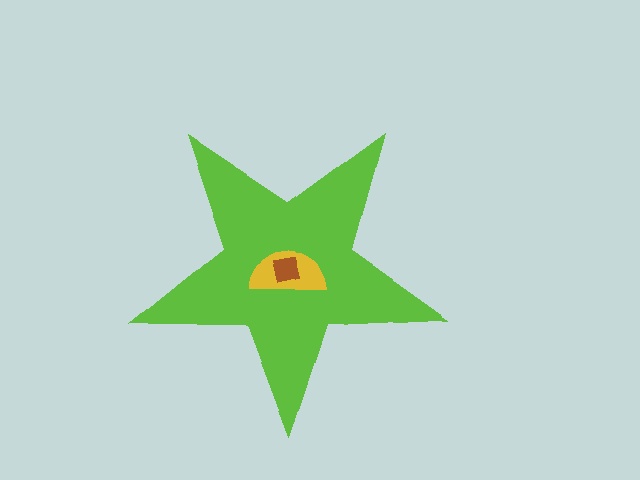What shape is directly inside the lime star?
The yellow semicircle.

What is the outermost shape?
The lime star.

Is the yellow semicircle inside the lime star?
Yes.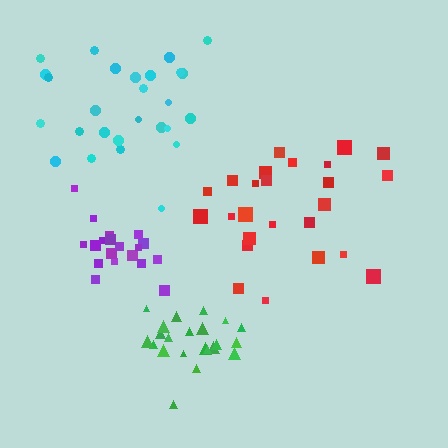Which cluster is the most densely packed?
Green.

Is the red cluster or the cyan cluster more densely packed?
Cyan.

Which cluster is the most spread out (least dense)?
Red.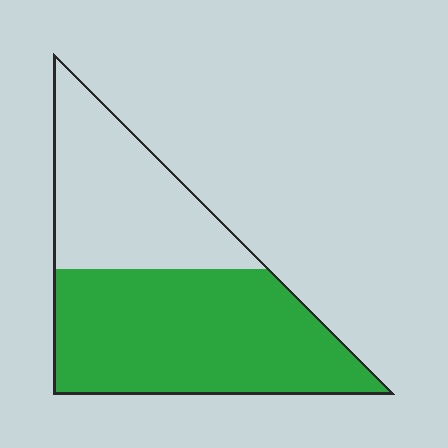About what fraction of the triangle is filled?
About three fifths (3/5).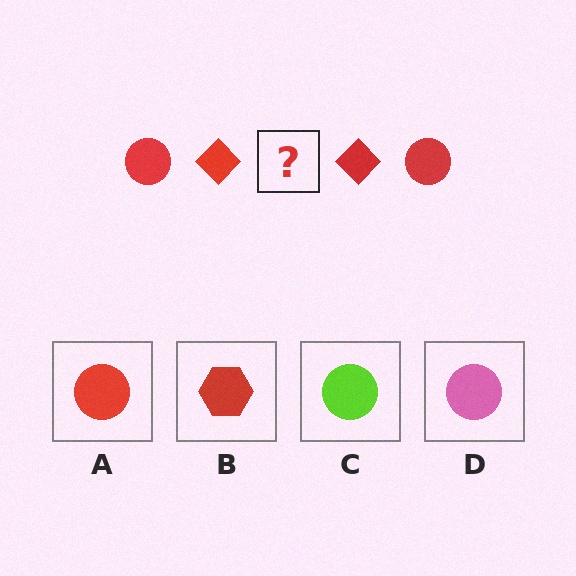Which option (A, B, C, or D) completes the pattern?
A.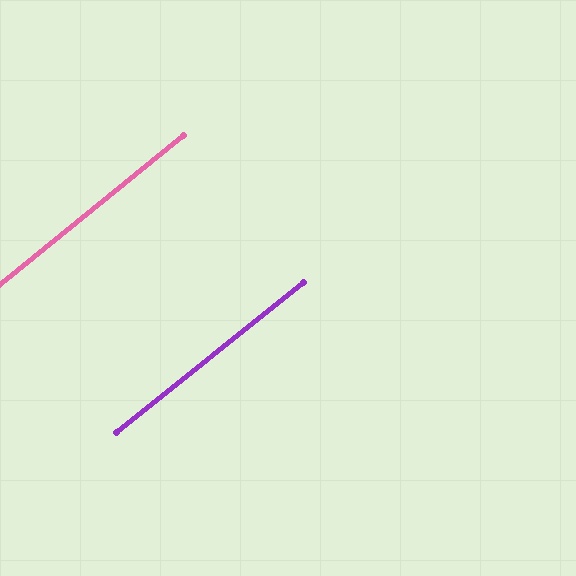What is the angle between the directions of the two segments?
Approximately 0 degrees.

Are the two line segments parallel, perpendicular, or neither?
Parallel — their directions differ by only 0.4°.